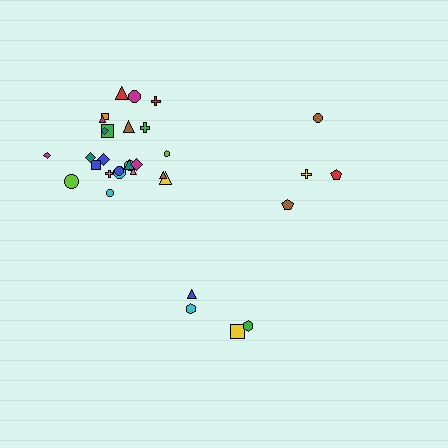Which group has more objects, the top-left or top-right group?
The top-left group.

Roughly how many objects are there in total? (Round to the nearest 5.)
Roughly 35 objects in total.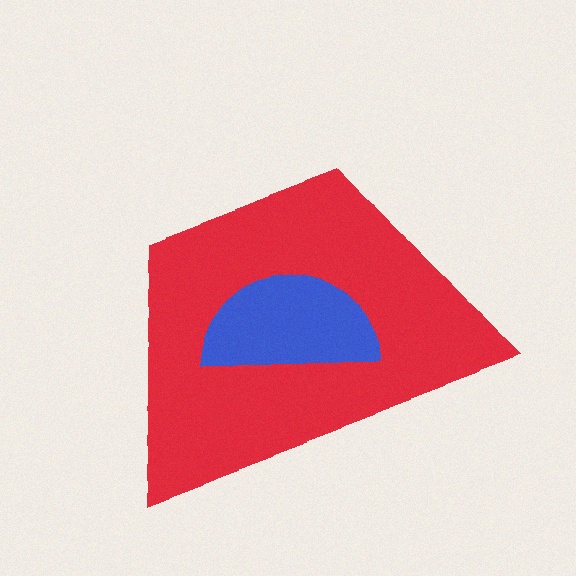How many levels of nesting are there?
2.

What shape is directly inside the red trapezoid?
The blue semicircle.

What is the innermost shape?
The blue semicircle.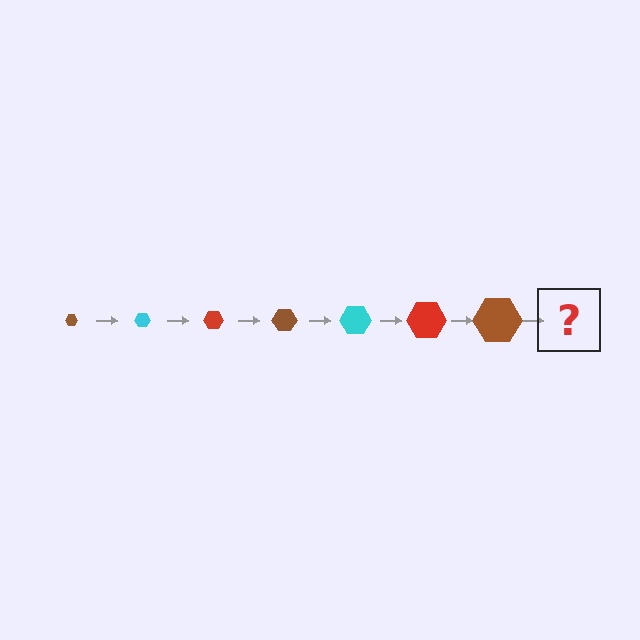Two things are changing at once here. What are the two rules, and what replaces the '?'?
The two rules are that the hexagon grows larger each step and the color cycles through brown, cyan, and red. The '?' should be a cyan hexagon, larger than the previous one.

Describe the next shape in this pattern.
It should be a cyan hexagon, larger than the previous one.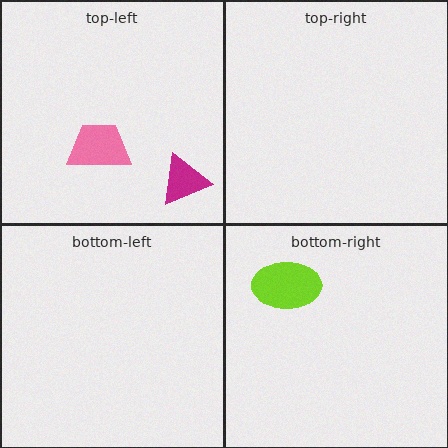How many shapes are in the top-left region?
2.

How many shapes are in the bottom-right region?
1.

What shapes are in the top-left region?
The pink trapezoid, the magenta triangle.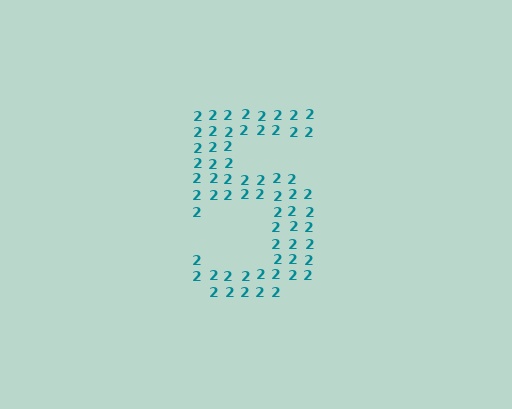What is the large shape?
The large shape is the digit 5.